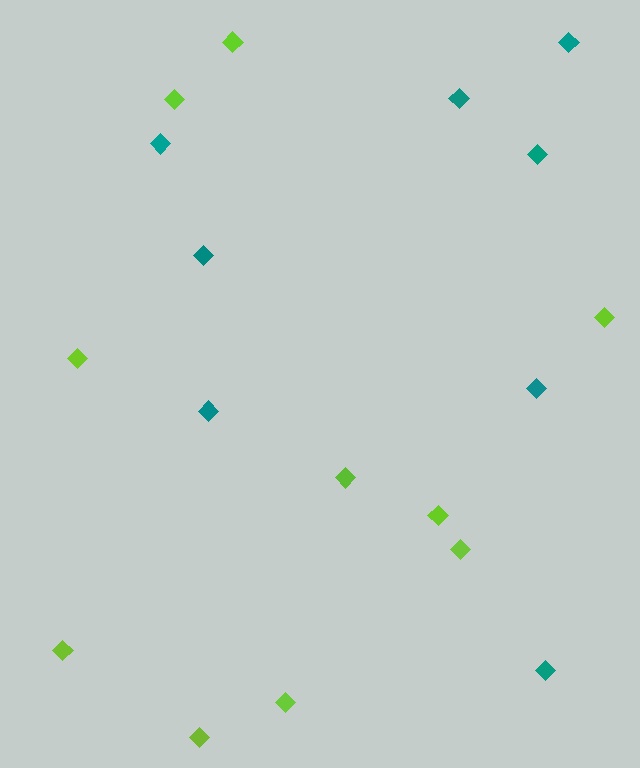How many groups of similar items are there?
There are 2 groups: one group of lime diamonds (10) and one group of teal diamonds (8).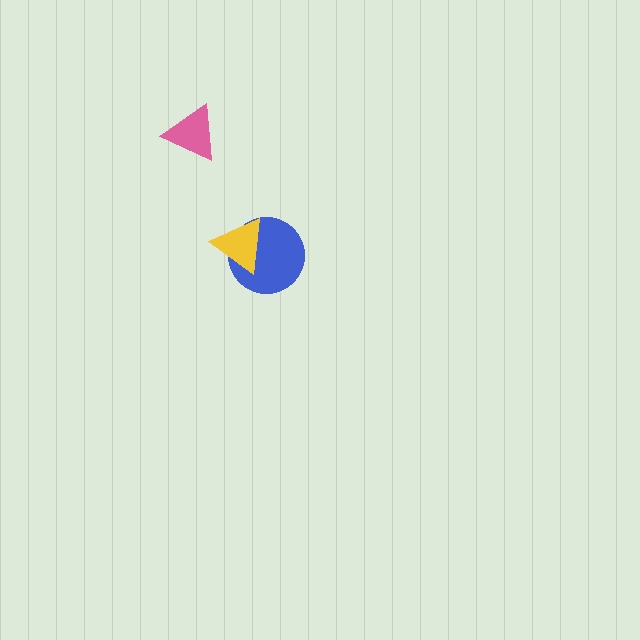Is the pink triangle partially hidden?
No, no other shape covers it.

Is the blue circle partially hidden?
Yes, it is partially covered by another shape.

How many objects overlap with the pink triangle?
0 objects overlap with the pink triangle.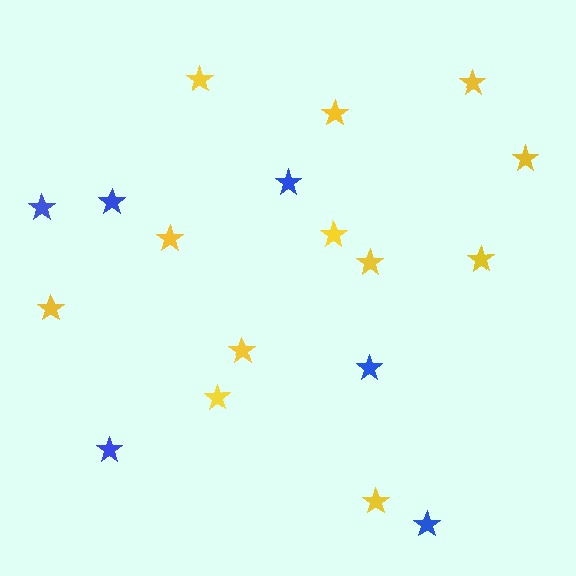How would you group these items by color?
There are 2 groups: one group of blue stars (6) and one group of yellow stars (12).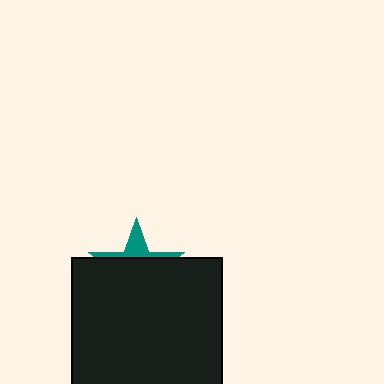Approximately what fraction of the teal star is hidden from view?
Roughly 69% of the teal star is hidden behind the black rectangle.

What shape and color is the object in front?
The object in front is a black rectangle.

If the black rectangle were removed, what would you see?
You would see the complete teal star.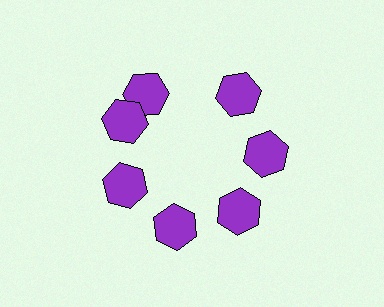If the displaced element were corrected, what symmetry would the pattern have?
It would have 7-fold rotational symmetry — the pattern would map onto itself every 51 degrees.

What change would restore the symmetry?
The symmetry would be restored by rotating it back into even spacing with its neighbors so that all 7 hexagons sit at equal angles and equal distance from the center.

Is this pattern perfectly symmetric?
No. The 7 purple hexagons are arranged in a ring, but one element near the 12 o'clock position is rotated out of alignment along the ring, breaking the 7-fold rotational symmetry.